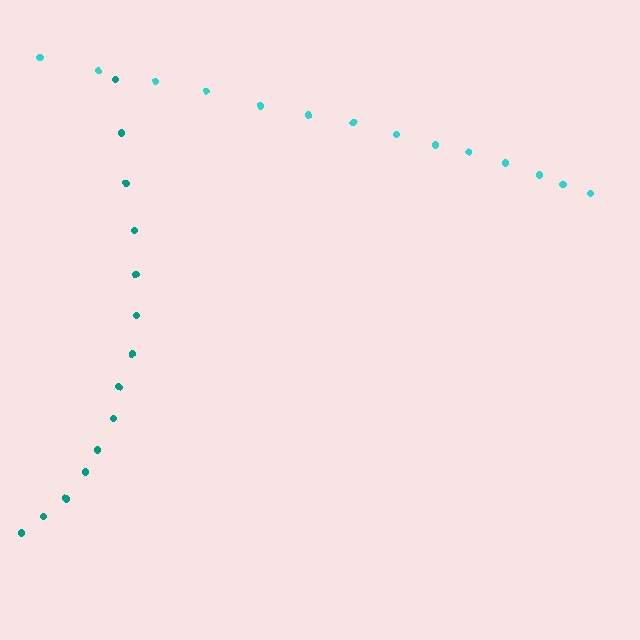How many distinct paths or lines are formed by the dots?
There are 2 distinct paths.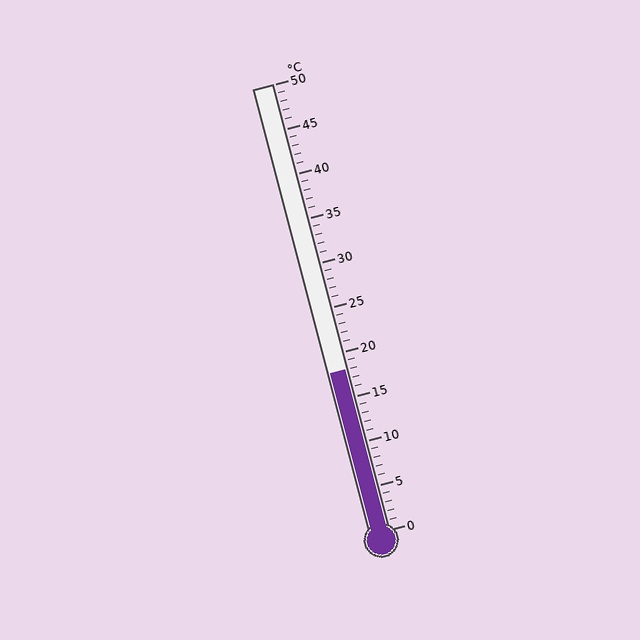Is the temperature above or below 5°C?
The temperature is above 5°C.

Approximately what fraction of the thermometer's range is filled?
The thermometer is filled to approximately 35% of its range.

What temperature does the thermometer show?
The thermometer shows approximately 18°C.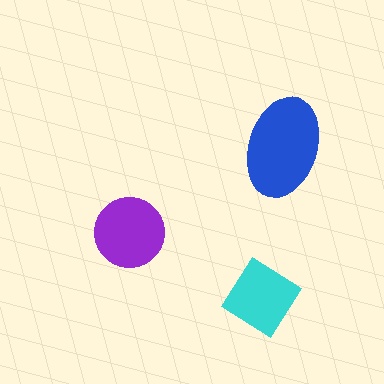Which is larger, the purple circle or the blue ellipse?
The blue ellipse.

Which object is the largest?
The blue ellipse.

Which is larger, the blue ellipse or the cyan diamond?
The blue ellipse.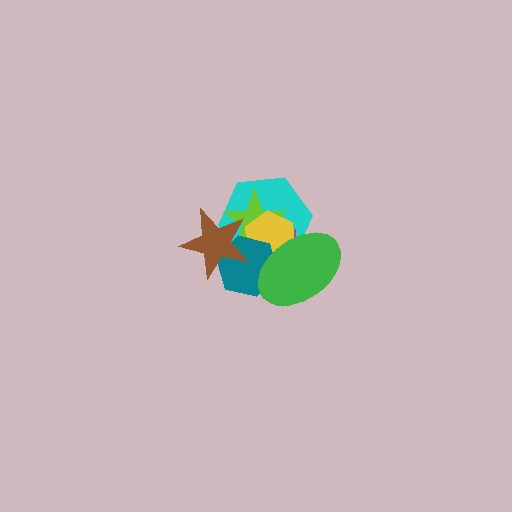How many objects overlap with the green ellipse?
5 objects overlap with the green ellipse.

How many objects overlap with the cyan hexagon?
6 objects overlap with the cyan hexagon.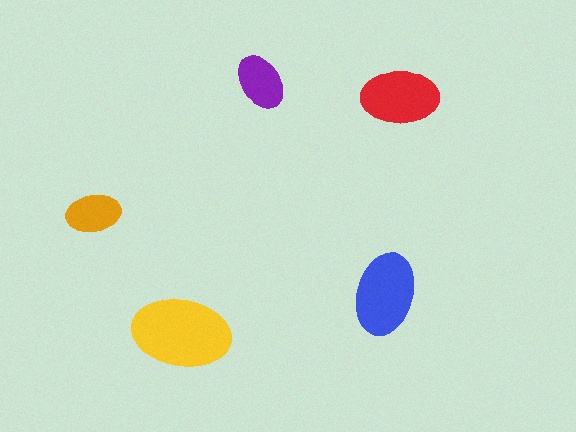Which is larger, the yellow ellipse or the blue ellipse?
The yellow one.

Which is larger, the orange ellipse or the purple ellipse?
The purple one.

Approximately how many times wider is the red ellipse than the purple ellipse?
About 1.5 times wider.